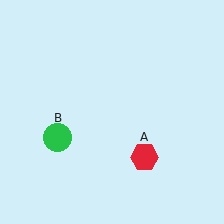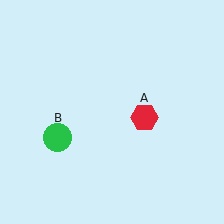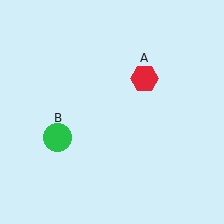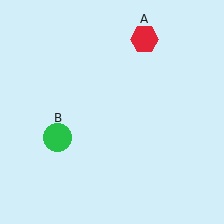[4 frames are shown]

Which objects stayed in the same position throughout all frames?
Green circle (object B) remained stationary.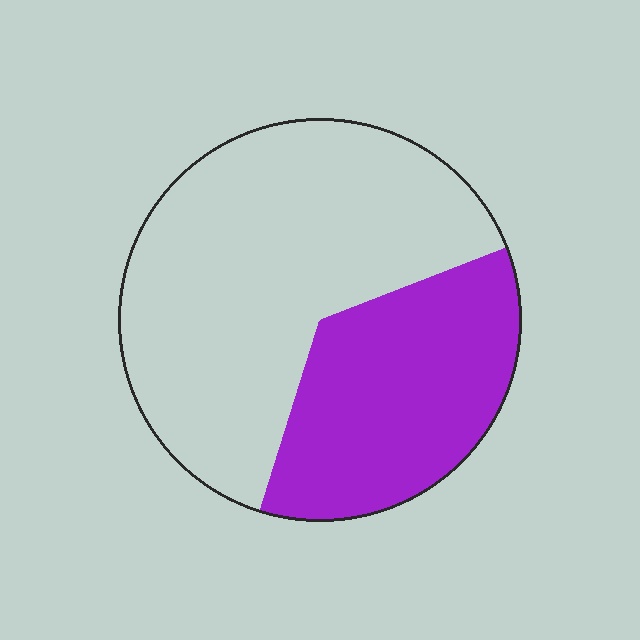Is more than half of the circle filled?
No.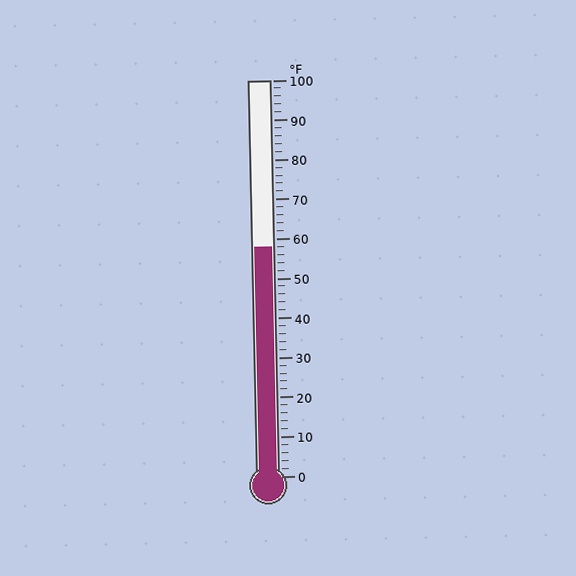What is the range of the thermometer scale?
The thermometer scale ranges from 0°F to 100°F.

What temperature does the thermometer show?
The thermometer shows approximately 58°F.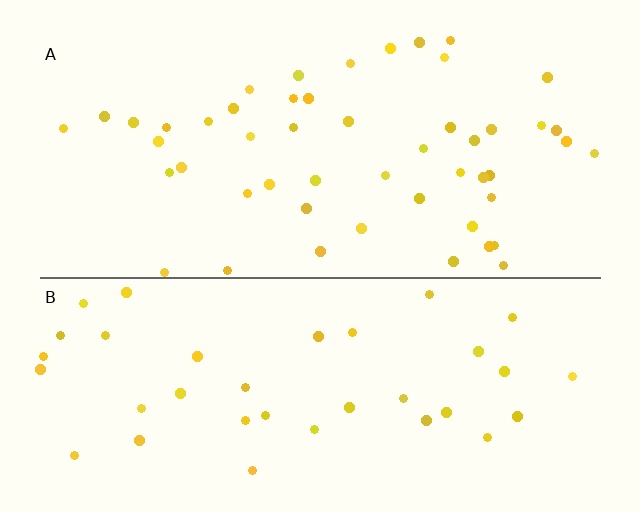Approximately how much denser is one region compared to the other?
Approximately 1.4× — region A over region B.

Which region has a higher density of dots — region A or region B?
A (the top).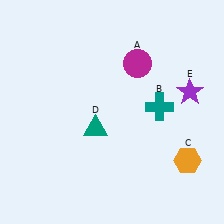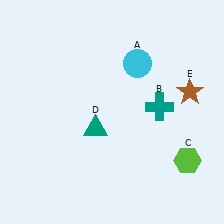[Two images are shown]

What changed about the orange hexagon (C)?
In Image 1, C is orange. In Image 2, it changed to lime.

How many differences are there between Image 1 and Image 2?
There are 3 differences between the two images.